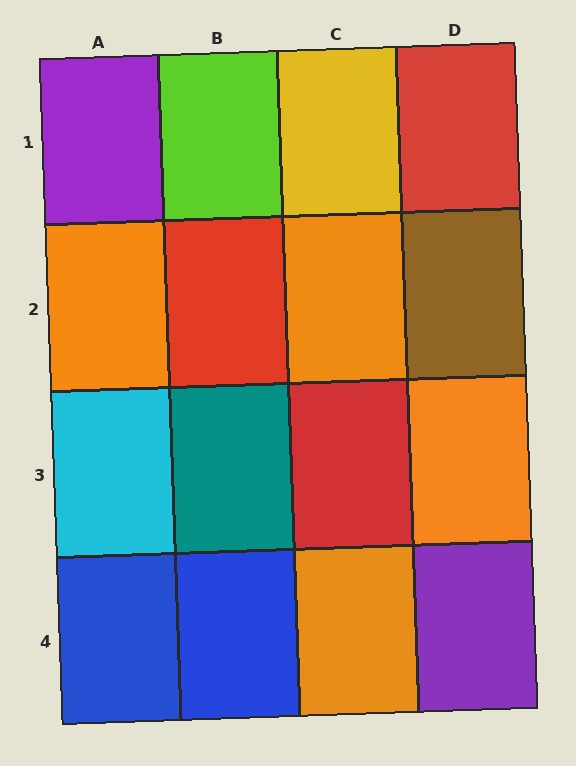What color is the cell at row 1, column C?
Yellow.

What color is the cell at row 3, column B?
Teal.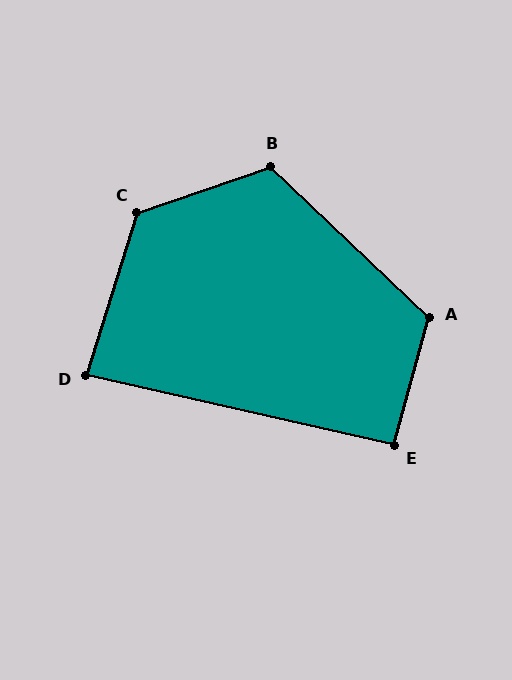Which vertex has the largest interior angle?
C, at approximately 127 degrees.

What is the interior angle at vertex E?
Approximately 92 degrees (approximately right).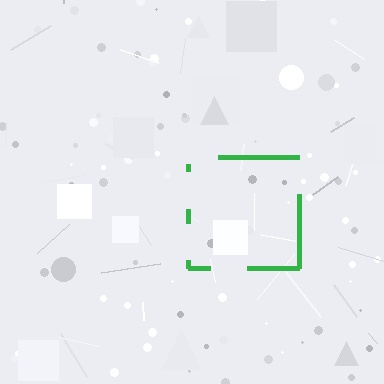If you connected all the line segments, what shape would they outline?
They would outline a square.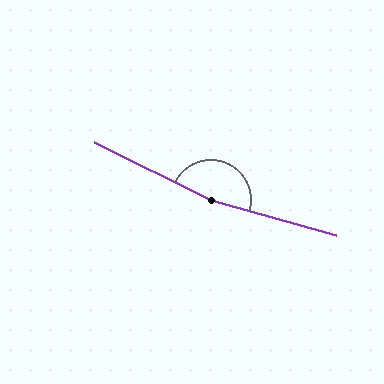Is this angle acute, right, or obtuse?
It is obtuse.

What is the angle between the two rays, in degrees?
Approximately 170 degrees.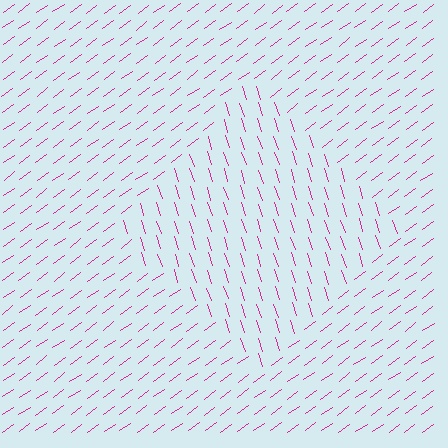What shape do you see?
I see a diamond.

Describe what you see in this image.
The image is filled with small magenta line segments. A diamond region in the image has lines oriented differently from the surrounding lines, creating a visible texture boundary.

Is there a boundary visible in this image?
Yes, there is a texture boundary formed by a change in line orientation.